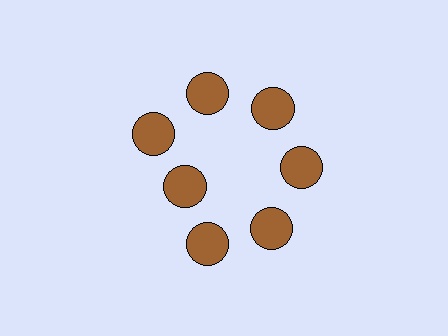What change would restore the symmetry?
The symmetry would be restored by moving it outward, back onto the ring so that all 7 circles sit at equal angles and equal distance from the center.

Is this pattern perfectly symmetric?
No. The 7 brown circles are arranged in a ring, but one element near the 8 o'clock position is pulled inward toward the center, breaking the 7-fold rotational symmetry.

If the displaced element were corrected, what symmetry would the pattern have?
It would have 7-fold rotational symmetry — the pattern would map onto itself every 51 degrees.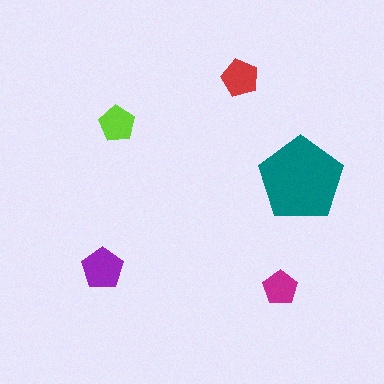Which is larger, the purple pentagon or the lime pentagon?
The purple one.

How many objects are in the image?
There are 5 objects in the image.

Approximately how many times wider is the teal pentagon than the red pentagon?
About 2.5 times wider.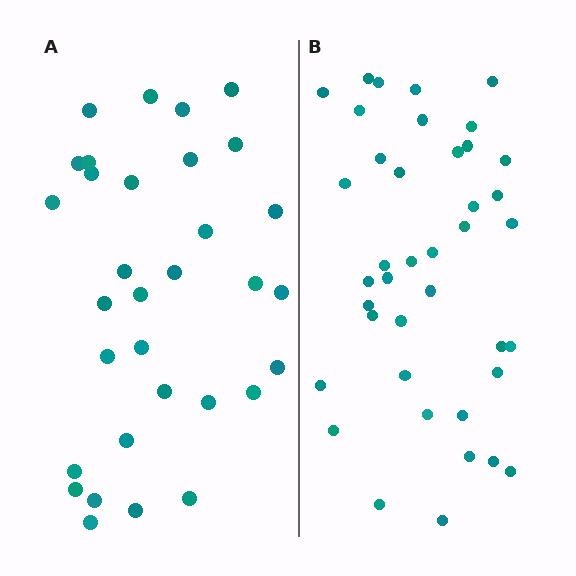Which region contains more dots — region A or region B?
Region B (the right region) has more dots.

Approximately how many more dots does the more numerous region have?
Region B has roughly 8 or so more dots than region A.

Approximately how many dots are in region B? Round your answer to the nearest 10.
About 40 dots.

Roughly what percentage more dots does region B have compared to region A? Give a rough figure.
About 25% more.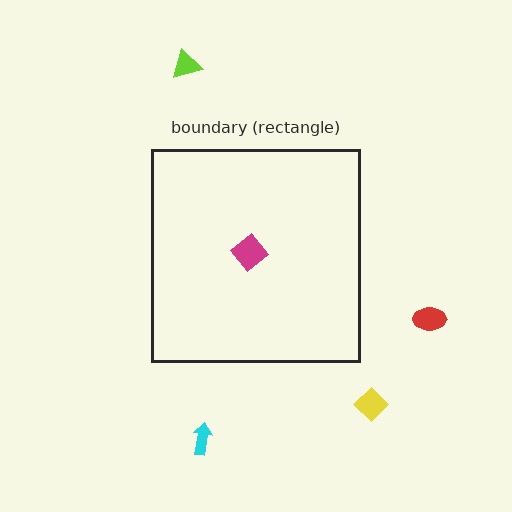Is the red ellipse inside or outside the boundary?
Outside.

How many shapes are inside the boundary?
1 inside, 4 outside.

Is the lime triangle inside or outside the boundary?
Outside.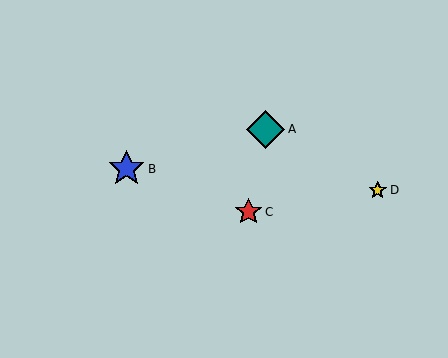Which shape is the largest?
The teal diamond (labeled A) is the largest.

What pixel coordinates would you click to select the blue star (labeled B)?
Click at (126, 169) to select the blue star B.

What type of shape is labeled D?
Shape D is a yellow star.